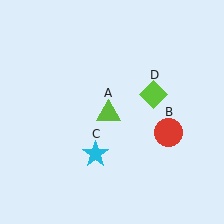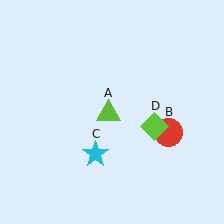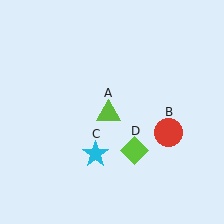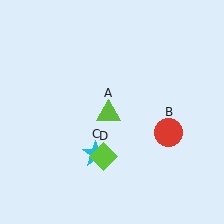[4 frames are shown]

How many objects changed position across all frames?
1 object changed position: lime diamond (object D).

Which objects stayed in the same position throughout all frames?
Lime triangle (object A) and red circle (object B) and cyan star (object C) remained stationary.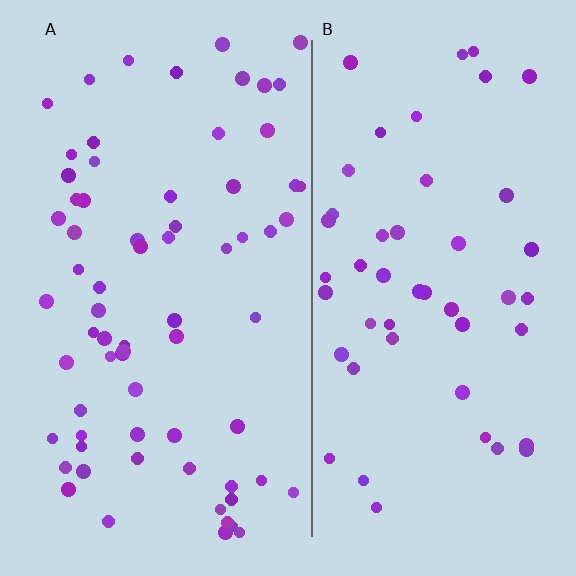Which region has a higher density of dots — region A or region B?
A (the left).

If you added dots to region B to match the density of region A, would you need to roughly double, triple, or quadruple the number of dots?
Approximately double.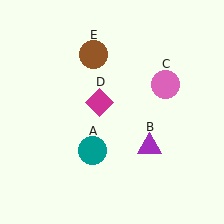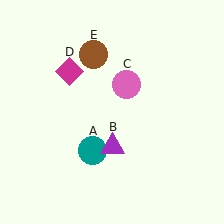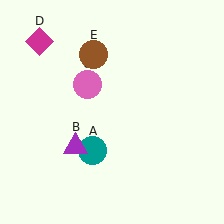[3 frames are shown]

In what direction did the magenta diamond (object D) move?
The magenta diamond (object D) moved up and to the left.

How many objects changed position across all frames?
3 objects changed position: purple triangle (object B), pink circle (object C), magenta diamond (object D).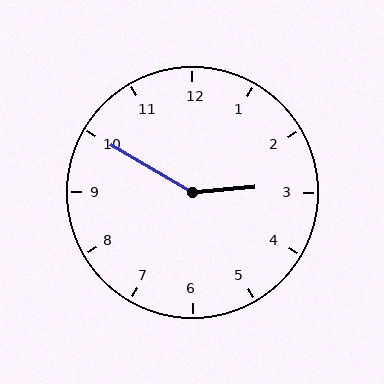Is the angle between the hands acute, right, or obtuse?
It is obtuse.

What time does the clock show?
2:50.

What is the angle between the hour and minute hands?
Approximately 145 degrees.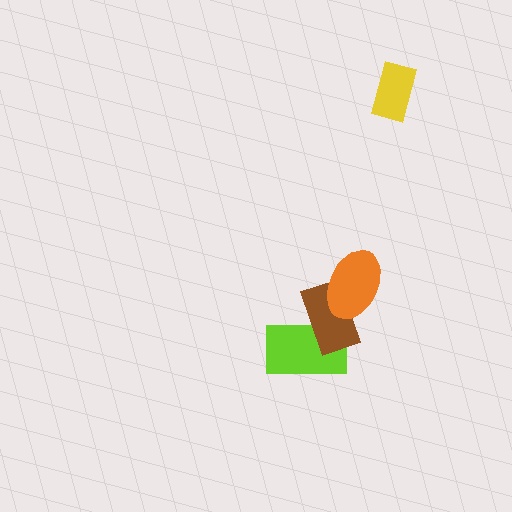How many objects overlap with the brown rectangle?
2 objects overlap with the brown rectangle.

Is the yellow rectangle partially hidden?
No, no other shape covers it.